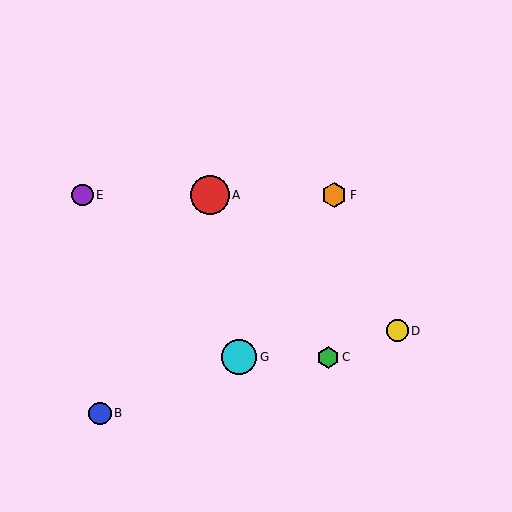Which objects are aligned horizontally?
Objects A, E, F are aligned horizontally.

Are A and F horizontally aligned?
Yes, both are at y≈195.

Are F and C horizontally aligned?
No, F is at y≈195 and C is at y≈357.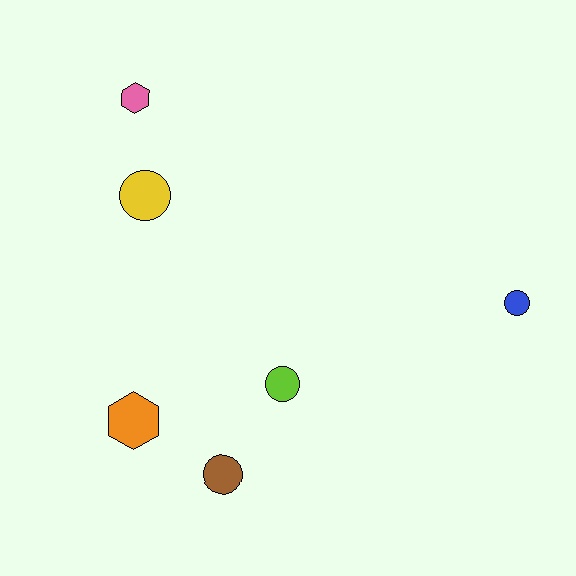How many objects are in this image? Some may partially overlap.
There are 6 objects.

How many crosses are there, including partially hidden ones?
There are no crosses.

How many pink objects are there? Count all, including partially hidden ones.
There is 1 pink object.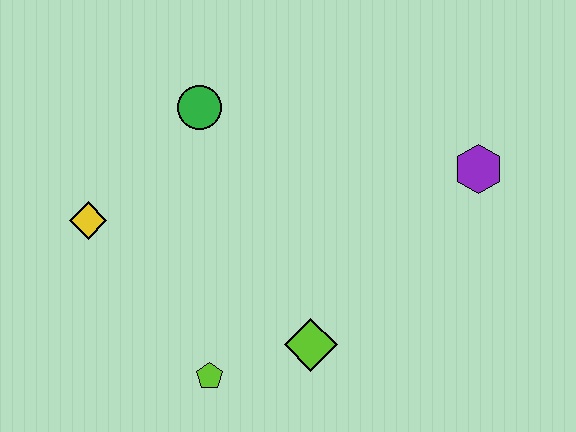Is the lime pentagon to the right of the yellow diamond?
Yes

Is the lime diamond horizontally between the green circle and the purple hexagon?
Yes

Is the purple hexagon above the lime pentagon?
Yes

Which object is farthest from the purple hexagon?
The yellow diamond is farthest from the purple hexagon.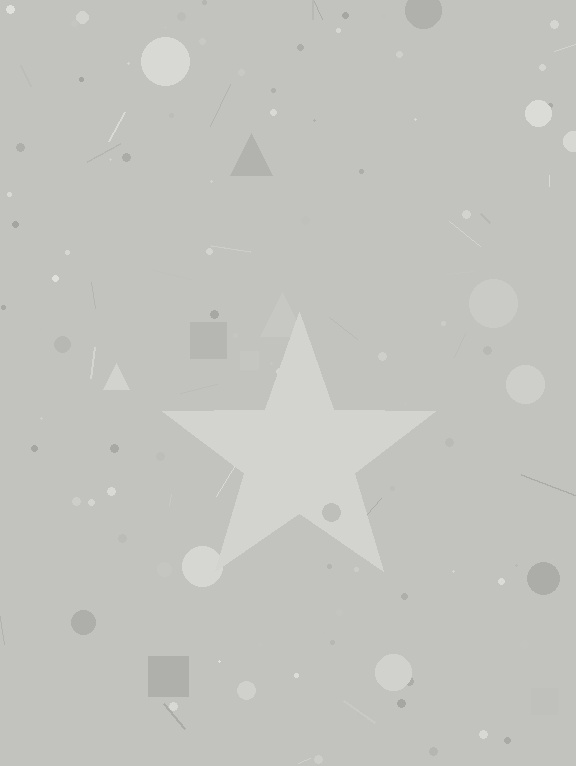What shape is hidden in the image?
A star is hidden in the image.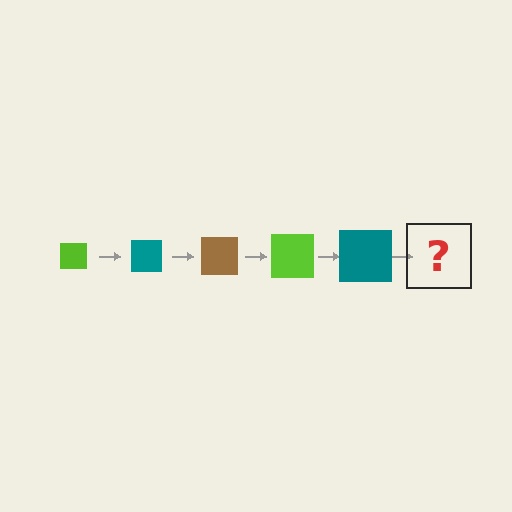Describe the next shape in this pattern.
It should be a brown square, larger than the previous one.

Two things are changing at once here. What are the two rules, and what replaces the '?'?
The two rules are that the square grows larger each step and the color cycles through lime, teal, and brown. The '?' should be a brown square, larger than the previous one.